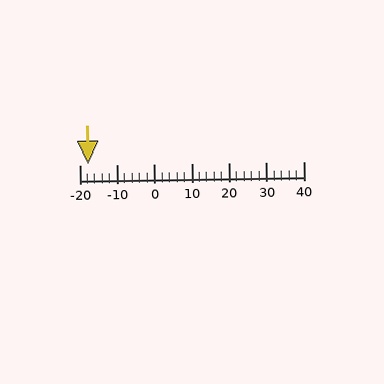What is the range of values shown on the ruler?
The ruler shows values from -20 to 40.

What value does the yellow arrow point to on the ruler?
The yellow arrow points to approximately -18.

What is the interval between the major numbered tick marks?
The major tick marks are spaced 10 units apart.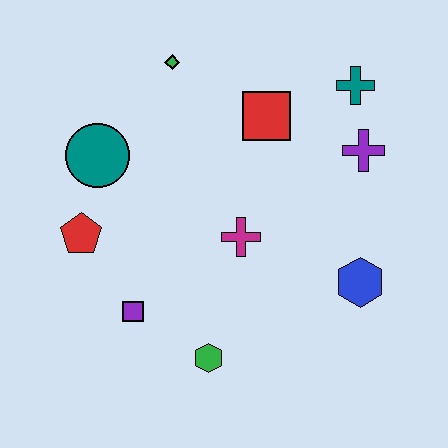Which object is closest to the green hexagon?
The purple square is closest to the green hexagon.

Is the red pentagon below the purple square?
No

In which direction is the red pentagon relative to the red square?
The red pentagon is to the left of the red square.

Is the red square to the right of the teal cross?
No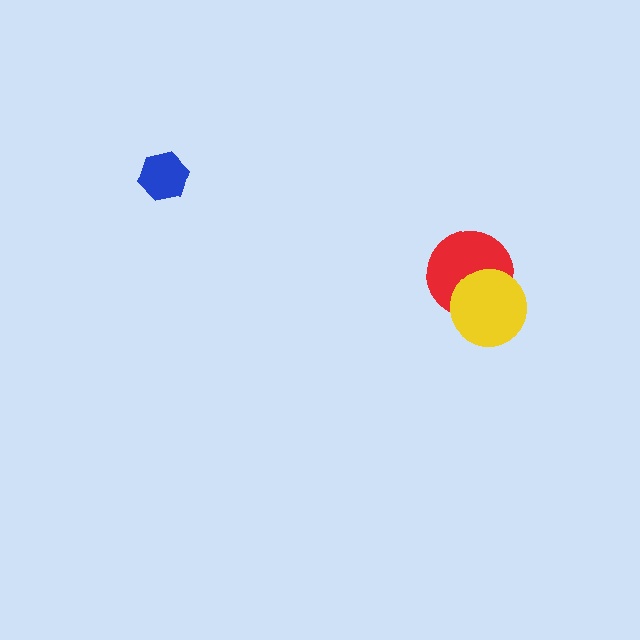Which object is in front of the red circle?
The yellow circle is in front of the red circle.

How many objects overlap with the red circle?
1 object overlaps with the red circle.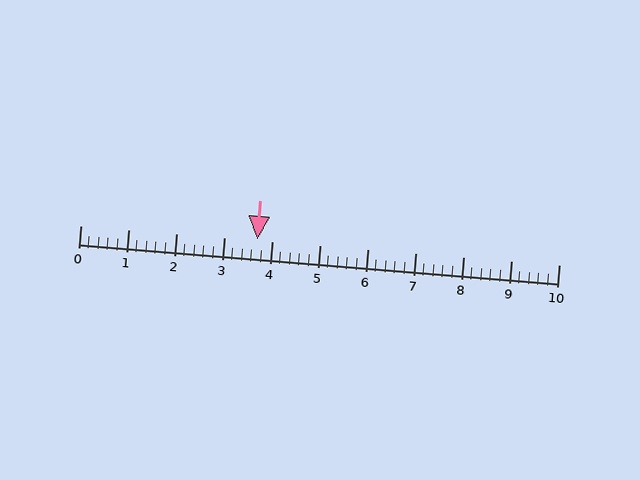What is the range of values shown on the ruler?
The ruler shows values from 0 to 10.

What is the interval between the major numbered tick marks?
The major tick marks are spaced 1 units apart.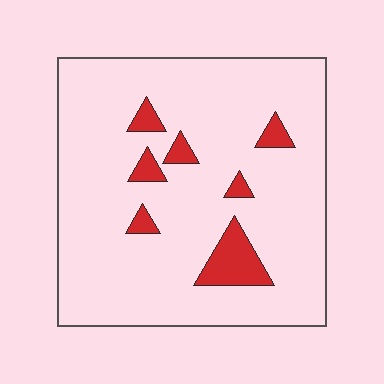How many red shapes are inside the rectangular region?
7.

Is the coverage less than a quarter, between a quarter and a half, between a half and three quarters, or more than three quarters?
Less than a quarter.